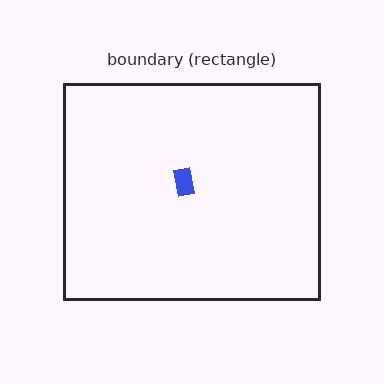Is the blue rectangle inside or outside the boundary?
Inside.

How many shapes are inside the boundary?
1 inside, 0 outside.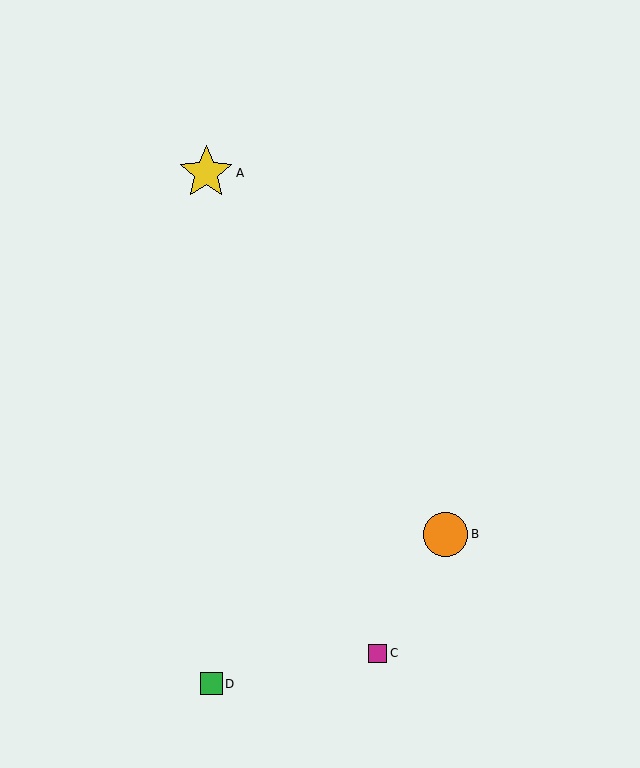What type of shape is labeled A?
Shape A is a yellow star.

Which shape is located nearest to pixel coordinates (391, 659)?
The magenta square (labeled C) at (378, 653) is nearest to that location.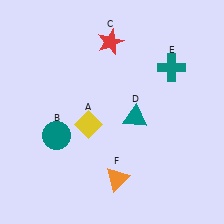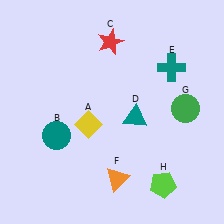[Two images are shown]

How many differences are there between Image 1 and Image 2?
There are 2 differences between the two images.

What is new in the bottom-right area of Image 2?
A lime pentagon (H) was added in the bottom-right area of Image 2.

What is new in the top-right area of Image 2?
A green circle (G) was added in the top-right area of Image 2.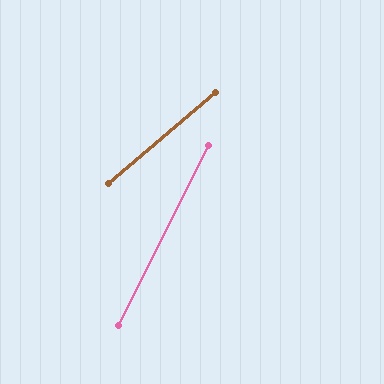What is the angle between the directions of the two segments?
Approximately 23 degrees.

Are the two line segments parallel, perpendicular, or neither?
Neither parallel nor perpendicular — they differ by about 23°.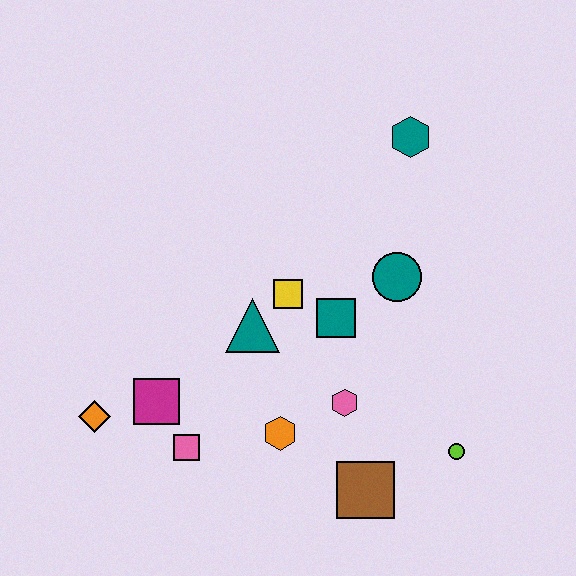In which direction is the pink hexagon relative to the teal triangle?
The pink hexagon is to the right of the teal triangle.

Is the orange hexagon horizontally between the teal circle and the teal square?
No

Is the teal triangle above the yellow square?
No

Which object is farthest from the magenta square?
The teal hexagon is farthest from the magenta square.